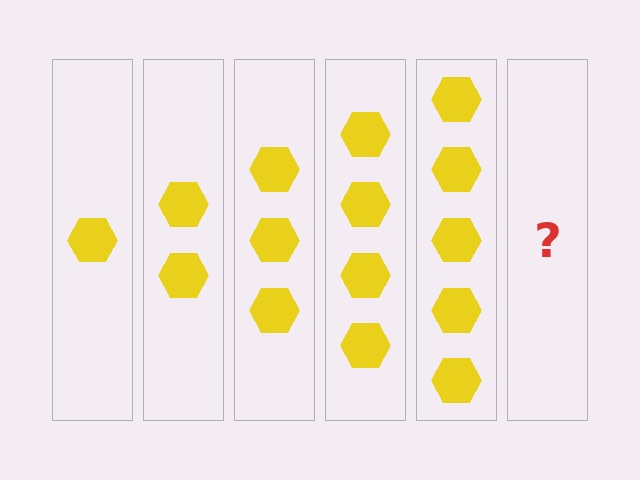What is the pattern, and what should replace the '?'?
The pattern is that each step adds one more hexagon. The '?' should be 6 hexagons.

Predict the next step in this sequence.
The next step is 6 hexagons.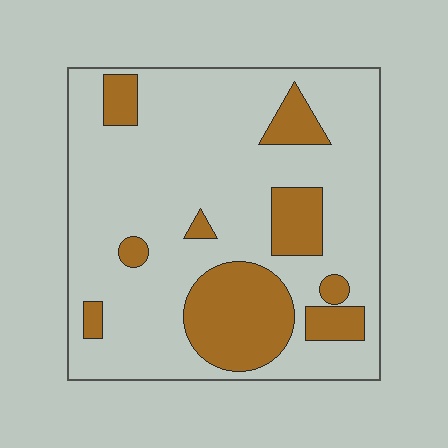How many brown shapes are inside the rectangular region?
9.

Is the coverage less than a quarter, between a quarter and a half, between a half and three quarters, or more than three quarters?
Less than a quarter.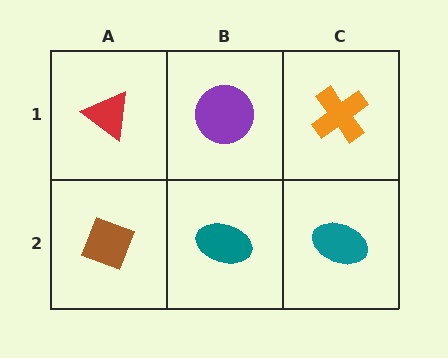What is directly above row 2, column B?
A purple circle.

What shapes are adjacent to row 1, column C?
A teal ellipse (row 2, column C), a purple circle (row 1, column B).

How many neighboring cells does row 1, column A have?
2.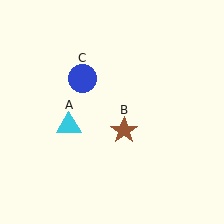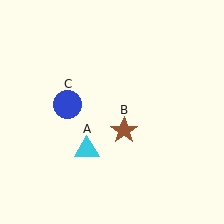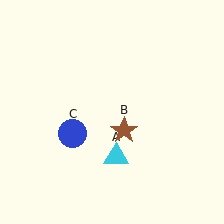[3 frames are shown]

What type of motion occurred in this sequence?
The cyan triangle (object A), blue circle (object C) rotated counterclockwise around the center of the scene.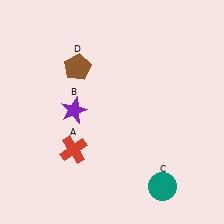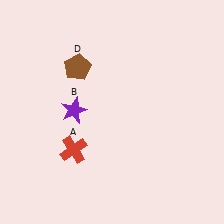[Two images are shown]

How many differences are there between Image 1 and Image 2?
There is 1 difference between the two images.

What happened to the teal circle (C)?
The teal circle (C) was removed in Image 2. It was in the bottom-right area of Image 1.